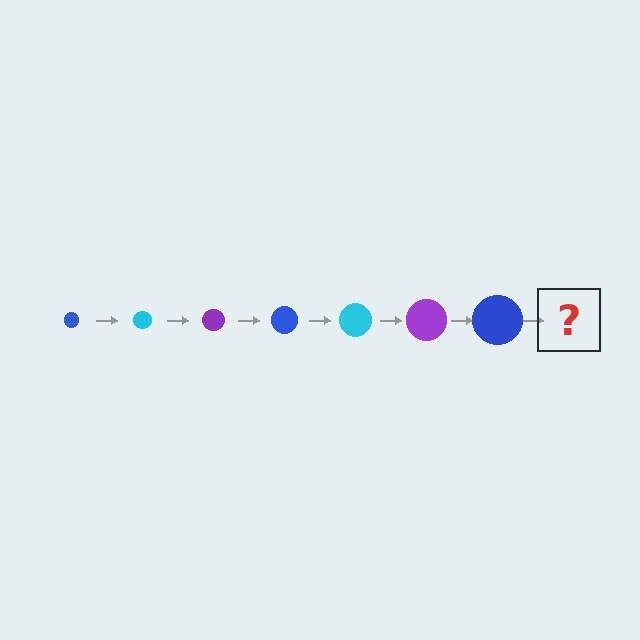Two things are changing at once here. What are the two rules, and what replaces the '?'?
The two rules are that the circle grows larger each step and the color cycles through blue, cyan, and purple. The '?' should be a cyan circle, larger than the previous one.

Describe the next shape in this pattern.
It should be a cyan circle, larger than the previous one.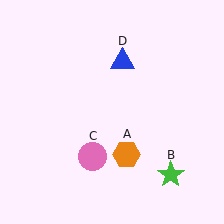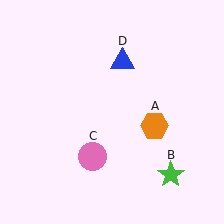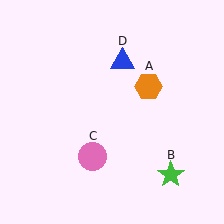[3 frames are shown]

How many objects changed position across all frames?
1 object changed position: orange hexagon (object A).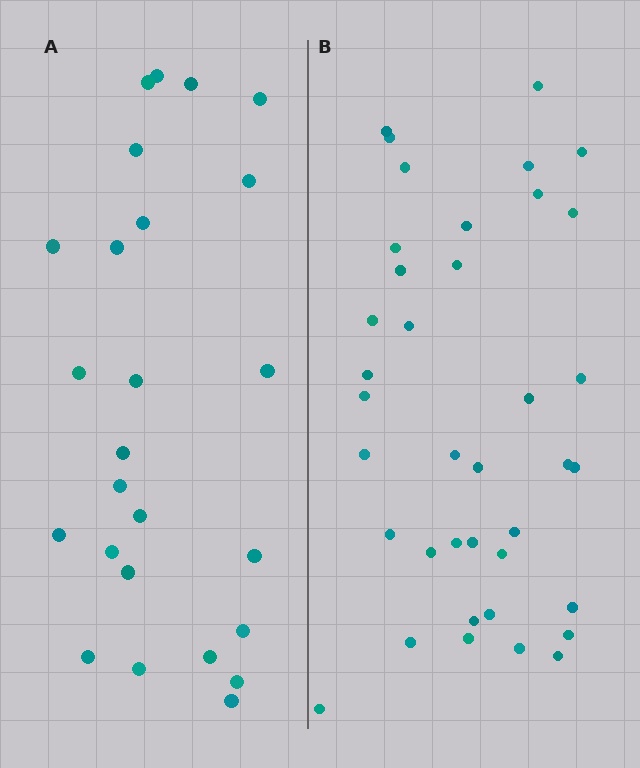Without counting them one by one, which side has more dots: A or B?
Region B (the right region) has more dots.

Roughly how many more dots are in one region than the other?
Region B has approximately 15 more dots than region A.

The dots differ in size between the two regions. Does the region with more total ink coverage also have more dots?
No. Region A has more total ink coverage because its dots are larger, but region B actually contains more individual dots. Total area can be misleading — the number of items is what matters here.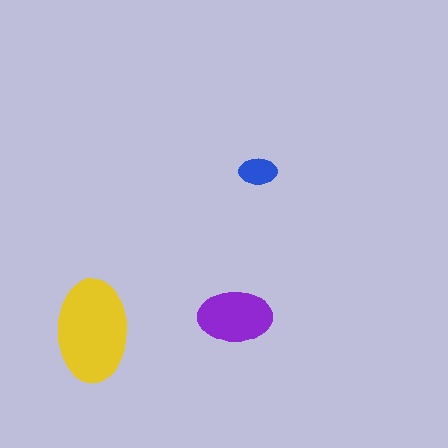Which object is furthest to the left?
The yellow ellipse is leftmost.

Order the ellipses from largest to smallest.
the yellow one, the purple one, the blue one.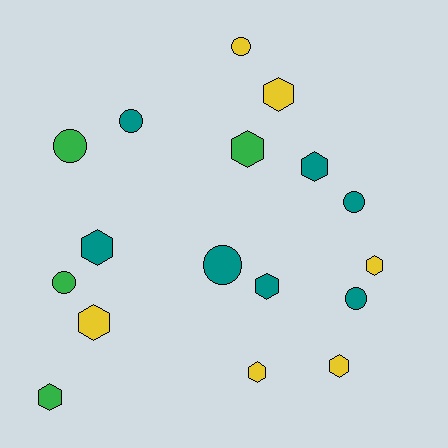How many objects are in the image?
There are 17 objects.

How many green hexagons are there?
There are 2 green hexagons.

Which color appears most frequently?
Teal, with 7 objects.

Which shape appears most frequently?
Hexagon, with 10 objects.